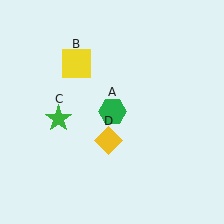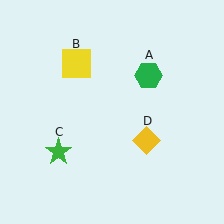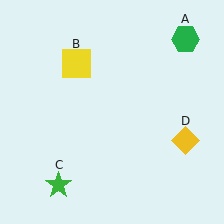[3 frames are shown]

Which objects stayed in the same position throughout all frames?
Yellow square (object B) remained stationary.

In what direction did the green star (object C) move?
The green star (object C) moved down.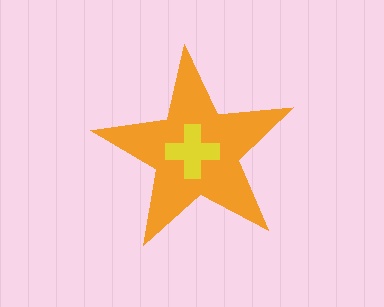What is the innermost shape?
The yellow cross.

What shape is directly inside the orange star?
The yellow cross.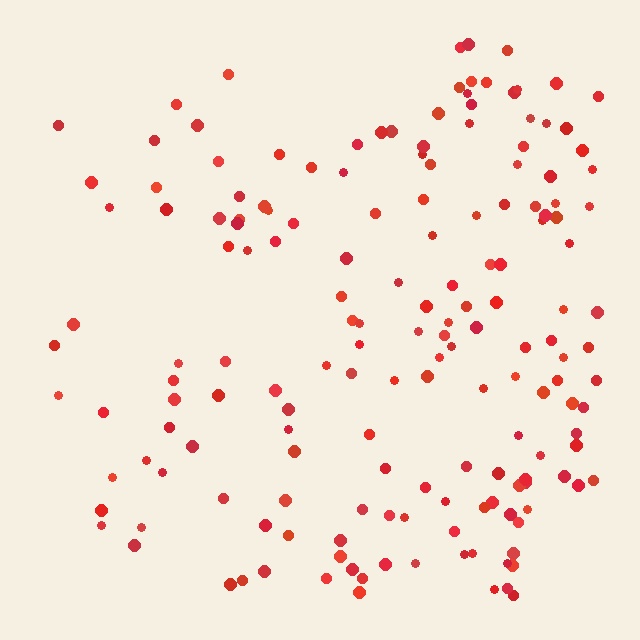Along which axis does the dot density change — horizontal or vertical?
Horizontal.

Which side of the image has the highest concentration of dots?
The right.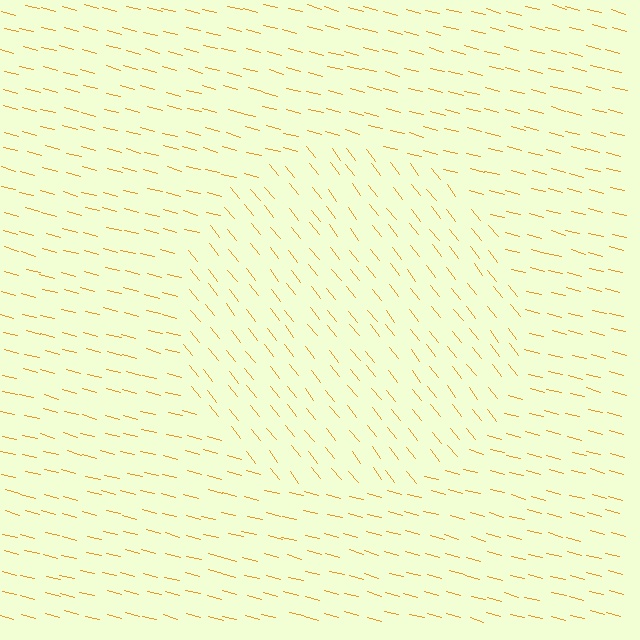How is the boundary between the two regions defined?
The boundary is defined purely by a change in line orientation (approximately 37 degrees difference). All lines are the same color and thickness.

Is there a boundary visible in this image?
Yes, there is a texture boundary formed by a change in line orientation.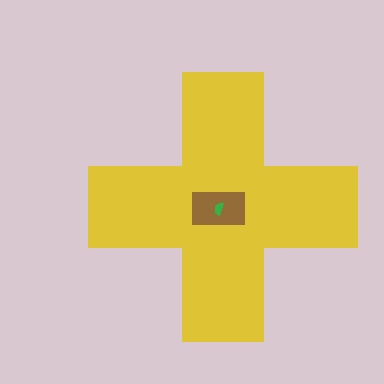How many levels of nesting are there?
3.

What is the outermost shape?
The yellow cross.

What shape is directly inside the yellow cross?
The brown rectangle.